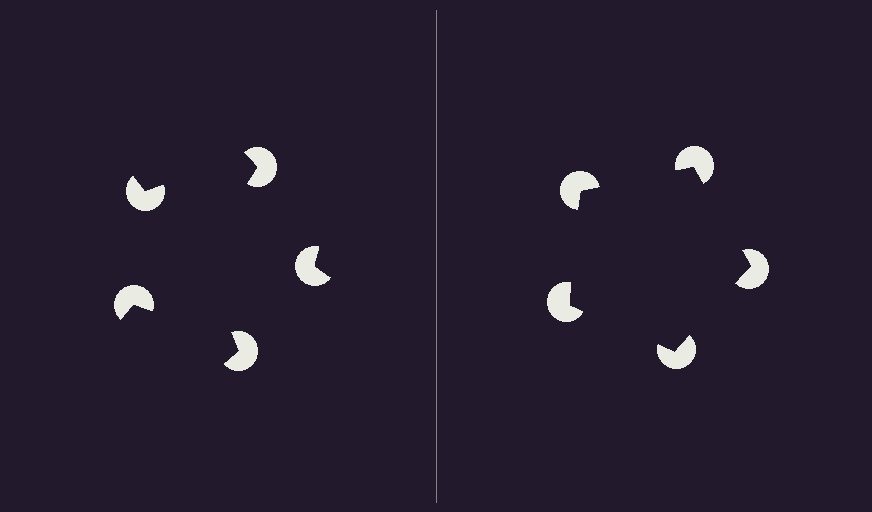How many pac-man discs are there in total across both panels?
10 — 5 on each side.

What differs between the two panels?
The pac-man discs are positioned identically on both sides; only the wedge orientations differ. On the right they align to a pentagon; on the left they are misaligned.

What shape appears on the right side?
An illusory pentagon.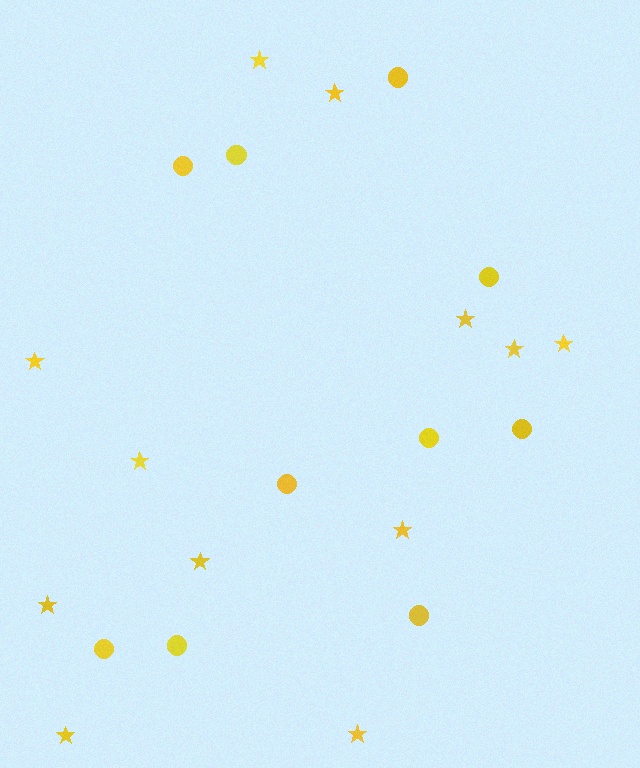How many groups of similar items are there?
There are 2 groups: one group of stars (12) and one group of circles (10).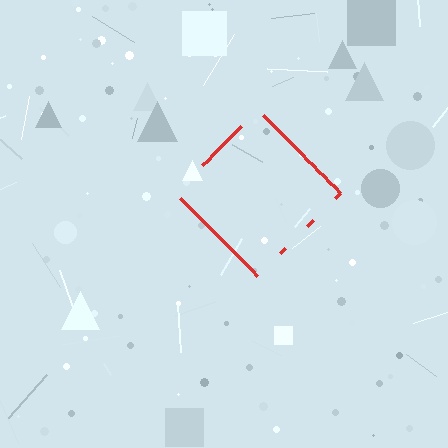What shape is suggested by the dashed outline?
The dashed outline suggests a diamond.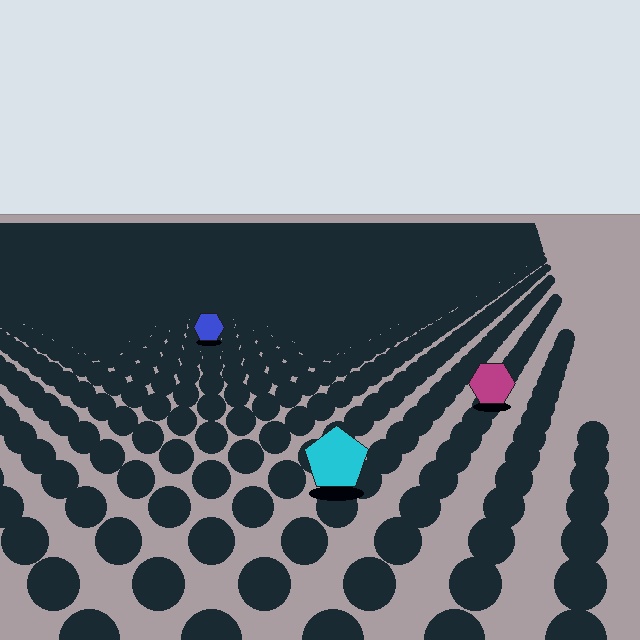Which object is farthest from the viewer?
The blue hexagon is farthest from the viewer. It appears smaller and the ground texture around it is denser.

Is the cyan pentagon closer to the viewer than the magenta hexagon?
Yes. The cyan pentagon is closer — you can tell from the texture gradient: the ground texture is coarser near it.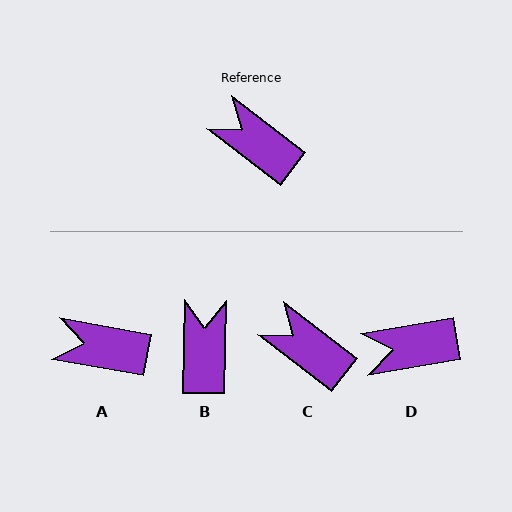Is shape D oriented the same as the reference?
No, it is off by about 48 degrees.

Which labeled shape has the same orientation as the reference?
C.